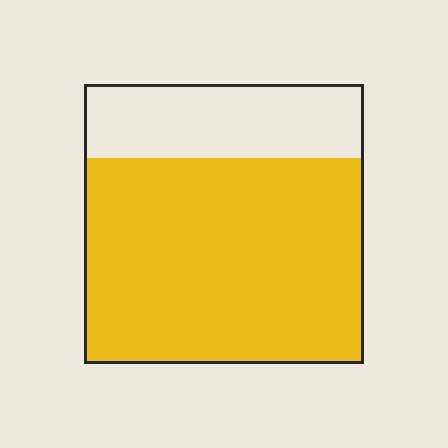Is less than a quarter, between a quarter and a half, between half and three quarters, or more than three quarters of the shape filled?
Between half and three quarters.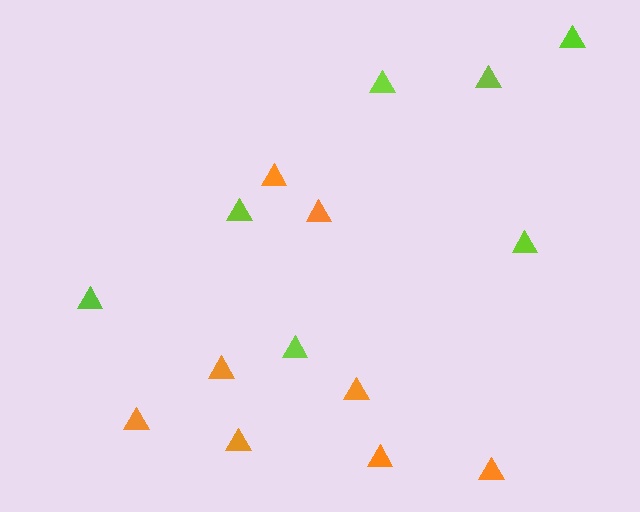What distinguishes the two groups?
There are 2 groups: one group of lime triangles (7) and one group of orange triangles (8).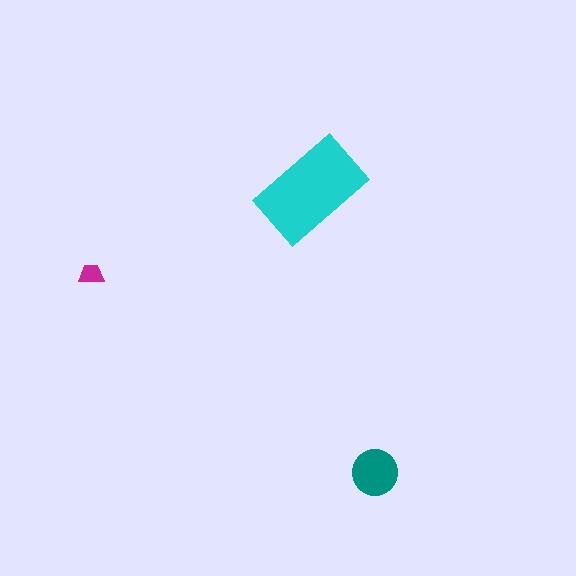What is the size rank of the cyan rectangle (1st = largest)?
1st.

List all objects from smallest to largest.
The magenta trapezoid, the teal circle, the cyan rectangle.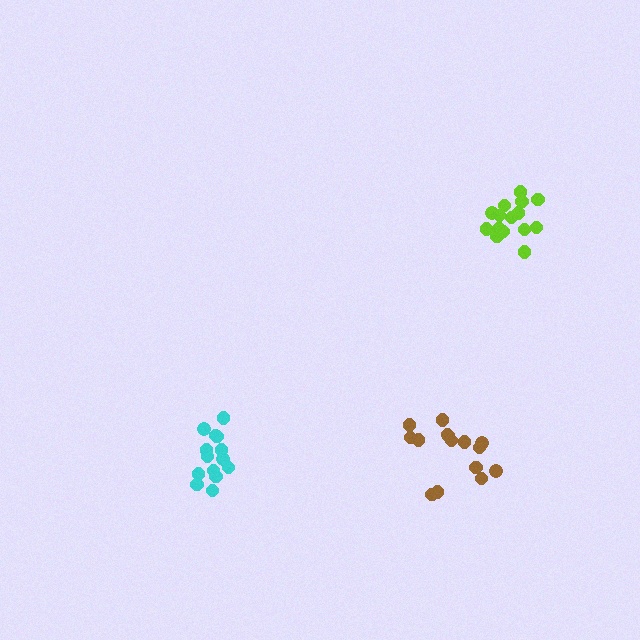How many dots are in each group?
Group 1: 15 dots, Group 2: 15 dots, Group 3: 14 dots (44 total).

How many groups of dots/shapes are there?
There are 3 groups.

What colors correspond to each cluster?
The clusters are colored: lime, brown, cyan.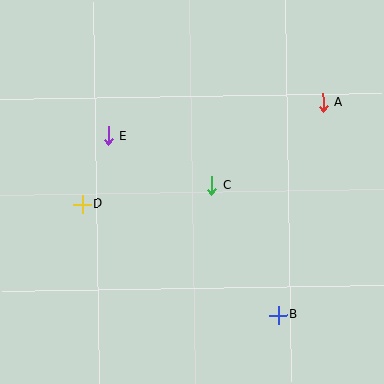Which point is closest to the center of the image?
Point C at (211, 185) is closest to the center.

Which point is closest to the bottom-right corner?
Point B is closest to the bottom-right corner.